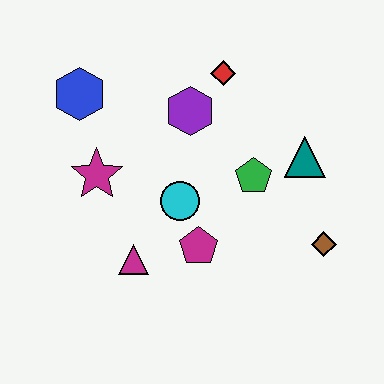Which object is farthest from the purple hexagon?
The brown diamond is farthest from the purple hexagon.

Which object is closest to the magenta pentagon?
The cyan circle is closest to the magenta pentagon.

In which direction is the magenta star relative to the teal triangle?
The magenta star is to the left of the teal triangle.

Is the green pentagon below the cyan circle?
No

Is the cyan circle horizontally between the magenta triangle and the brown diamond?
Yes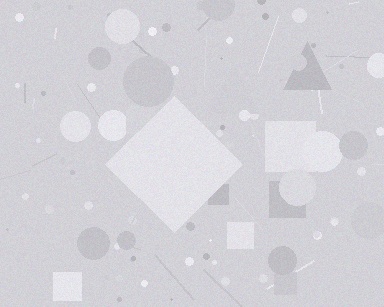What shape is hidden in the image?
A diamond is hidden in the image.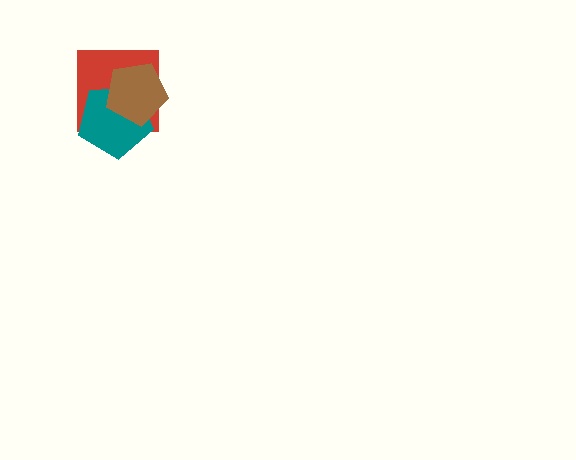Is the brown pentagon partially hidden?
No, no other shape covers it.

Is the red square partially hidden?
Yes, it is partially covered by another shape.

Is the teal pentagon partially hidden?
Yes, it is partially covered by another shape.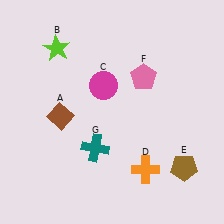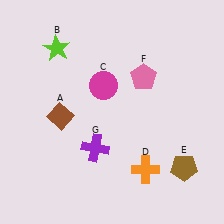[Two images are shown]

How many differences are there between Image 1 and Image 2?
There is 1 difference between the two images.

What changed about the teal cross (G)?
In Image 1, G is teal. In Image 2, it changed to purple.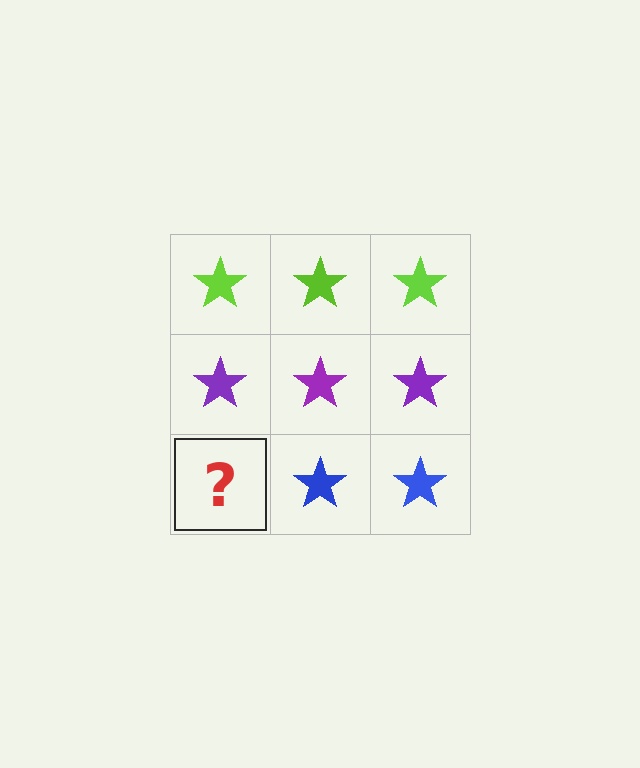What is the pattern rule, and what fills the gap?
The rule is that each row has a consistent color. The gap should be filled with a blue star.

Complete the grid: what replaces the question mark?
The question mark should be replaced with a blue star.